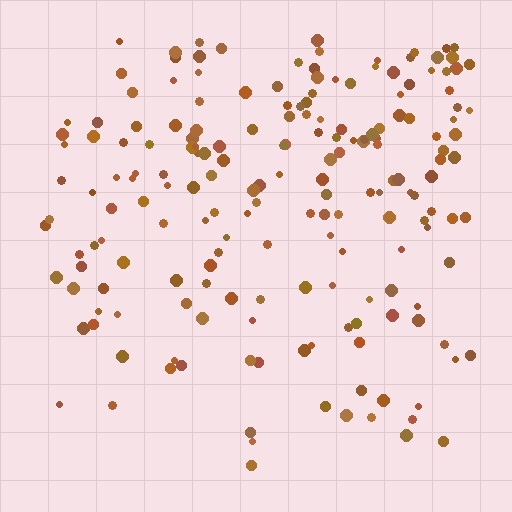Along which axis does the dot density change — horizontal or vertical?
Vertical.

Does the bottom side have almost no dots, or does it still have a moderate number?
Still a moderate number, just noticeably fewer than the top.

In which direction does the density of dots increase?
From bottom to top, with the top side densest.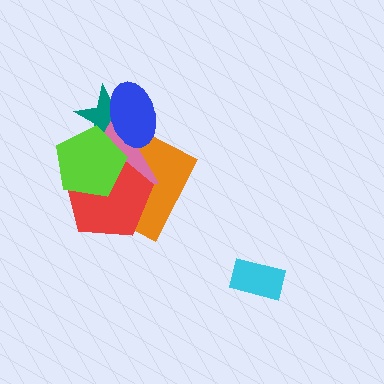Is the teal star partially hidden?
Yes, it is partially covered by another shape.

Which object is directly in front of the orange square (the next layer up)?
The teal star is directly in front of the orange square.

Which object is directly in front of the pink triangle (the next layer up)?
The red pentagon is directly in front of the pink triangle.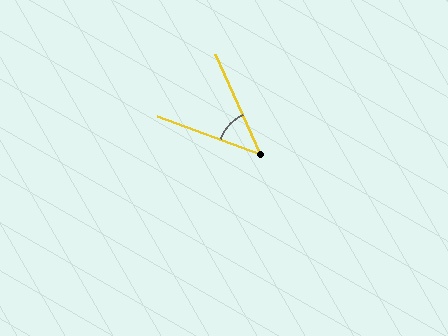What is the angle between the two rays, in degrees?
Approximately 46 degrees.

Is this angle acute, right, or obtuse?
It is acute.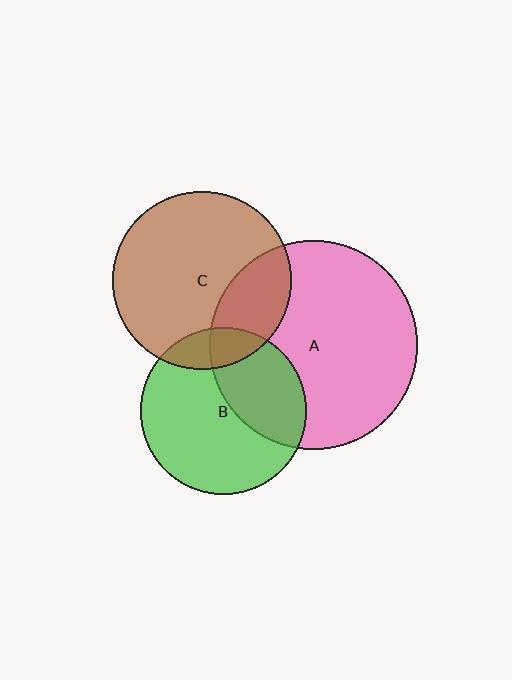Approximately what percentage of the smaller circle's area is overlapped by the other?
Approximately 35%.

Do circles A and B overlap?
Yes.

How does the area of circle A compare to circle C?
Approximately 1.4 times.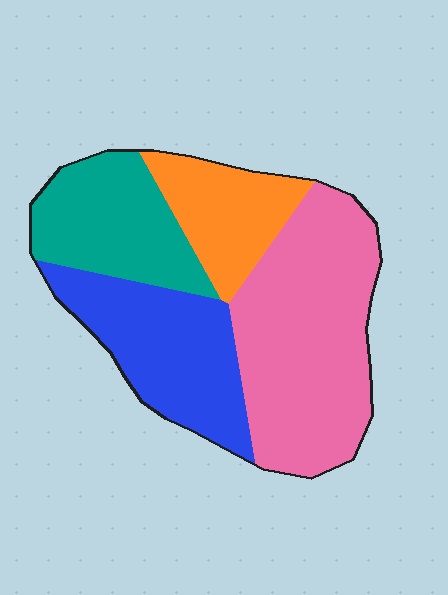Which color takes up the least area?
Orange, at roughly 15%.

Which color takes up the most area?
Pink, at roughly 40%.